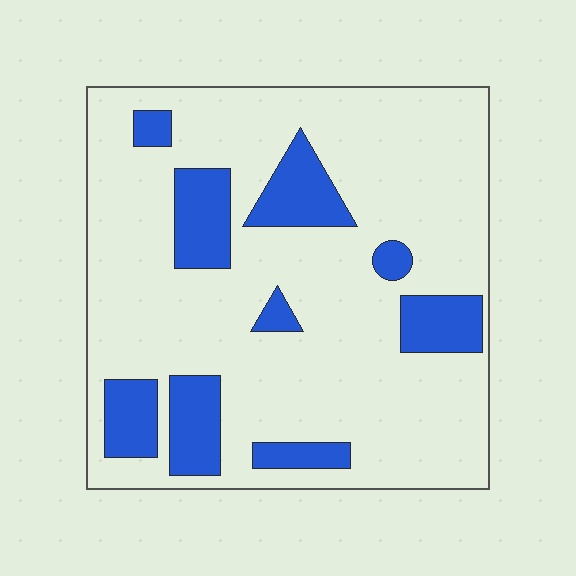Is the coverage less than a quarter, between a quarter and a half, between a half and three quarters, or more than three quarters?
Less than a quarter.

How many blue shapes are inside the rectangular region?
9.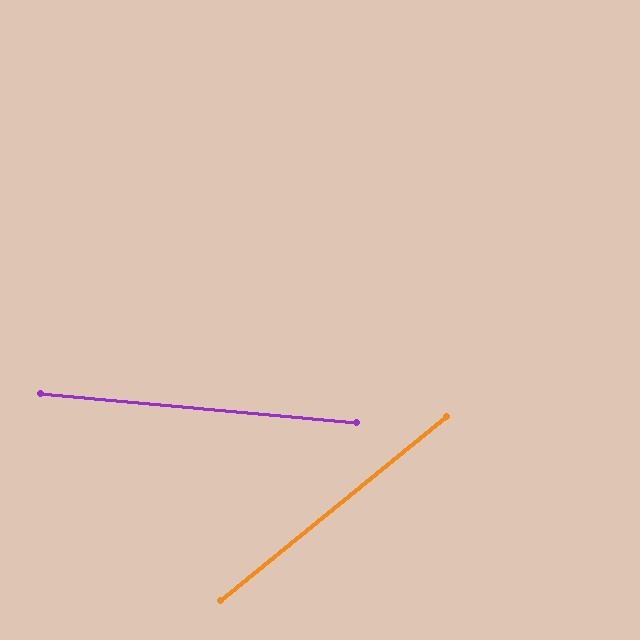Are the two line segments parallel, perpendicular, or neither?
Neither parallel nor perpendicular — they differ by about 44°.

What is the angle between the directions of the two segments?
Approximately 44 degrees.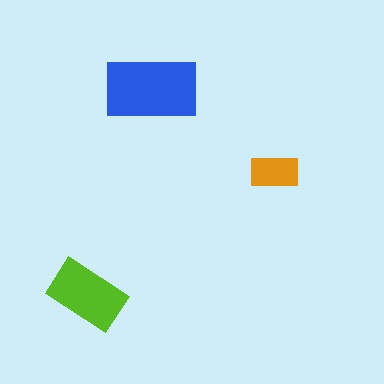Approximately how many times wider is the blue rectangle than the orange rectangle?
About 2 times wider.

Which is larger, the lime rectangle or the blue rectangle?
The blue one.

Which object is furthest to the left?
The lime rectangle is leftmost.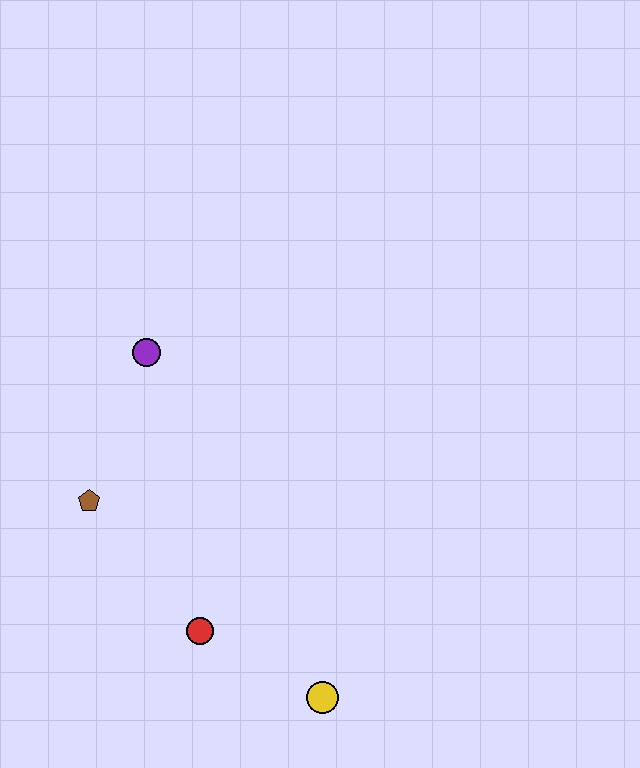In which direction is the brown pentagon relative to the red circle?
The brown pentagon is above the red circle.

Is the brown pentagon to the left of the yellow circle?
Yes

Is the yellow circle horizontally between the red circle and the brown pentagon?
No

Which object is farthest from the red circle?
The purple circle is farthest from the red circle.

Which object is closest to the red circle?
The yellow circle is closest to the red circle.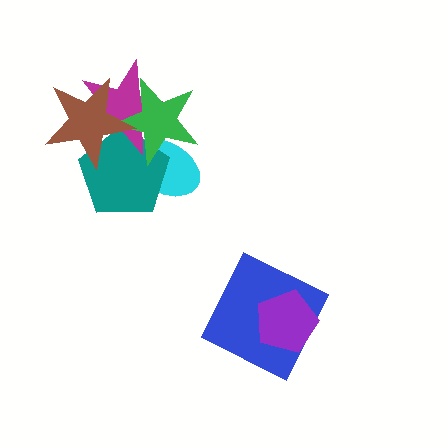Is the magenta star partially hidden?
Yes, it is partially covered by another shape.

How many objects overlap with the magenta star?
4 objects overlap with the magenta star.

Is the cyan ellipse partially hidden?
Yes, it is partially covered by another shape.